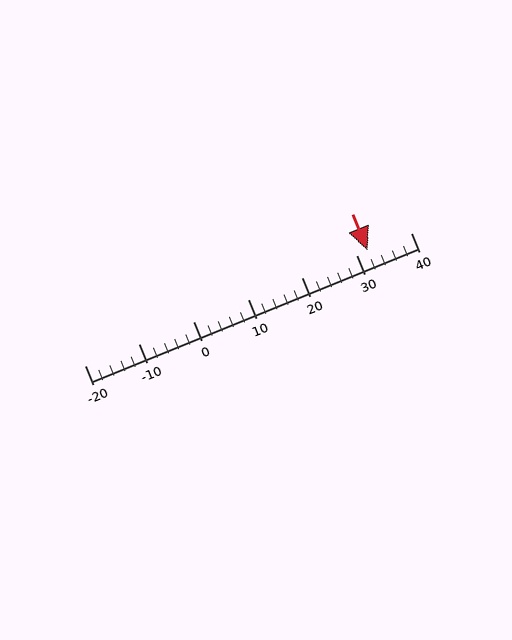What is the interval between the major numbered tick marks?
The major tick marks are spaced 10 units apart.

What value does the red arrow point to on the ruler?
The red arrow points to approximately 32.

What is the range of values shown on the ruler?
The ruler shows values from -20 to 40.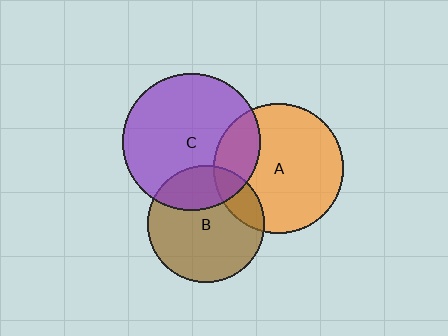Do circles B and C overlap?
Yes.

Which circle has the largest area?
Circle C (purple).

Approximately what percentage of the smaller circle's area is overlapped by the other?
Approximately 25%.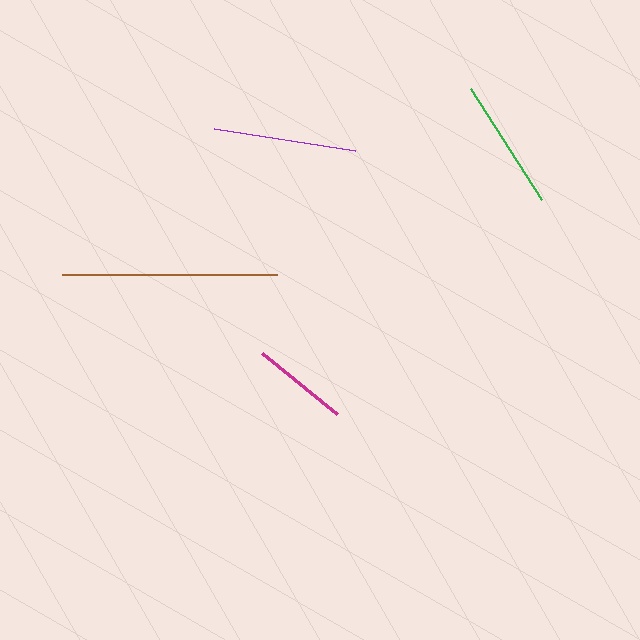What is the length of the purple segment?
The purple segment is approximately 143 pixels long.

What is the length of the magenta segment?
The magenta segment is approximately 96 pixels long.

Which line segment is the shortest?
The magenta line is the shortest at approximately 96 pixels.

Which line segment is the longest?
The brown line is the longest at approximately 215 pixels.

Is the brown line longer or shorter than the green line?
The brown line is longer than the green line.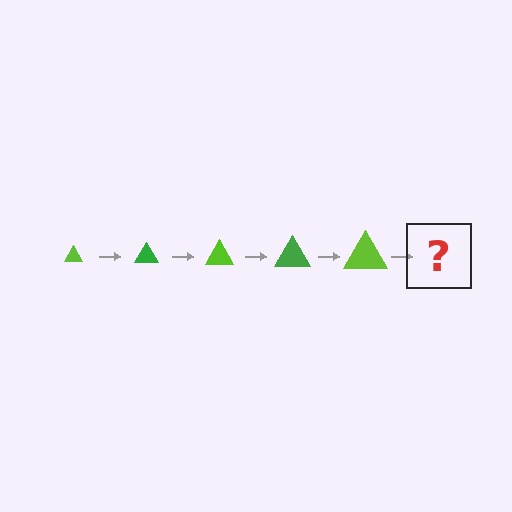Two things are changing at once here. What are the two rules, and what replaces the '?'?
The two rules are that the triangle grows larger each step and the color cycles through lime and green. The '?' should be a green triangle, larger than the previous one.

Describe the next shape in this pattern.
It should be a green triangle, larger than the previous one.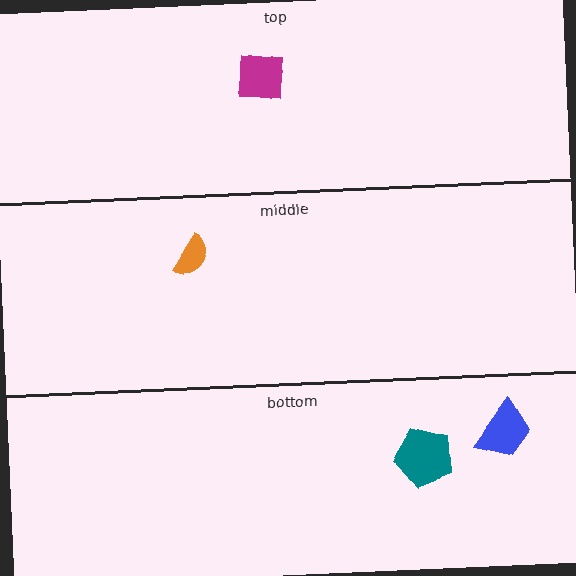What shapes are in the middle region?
The orange semicircle.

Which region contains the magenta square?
The top region.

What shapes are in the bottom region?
The teal pentagon, the blue trapezoid.